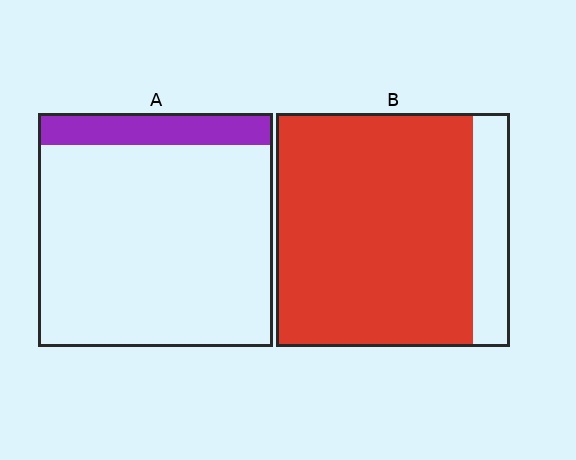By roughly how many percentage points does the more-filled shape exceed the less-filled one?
By roughly 70 percentage points (B over A).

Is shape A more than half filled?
No.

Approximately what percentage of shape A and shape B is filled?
A is approximately 15% and B is approximately 85%.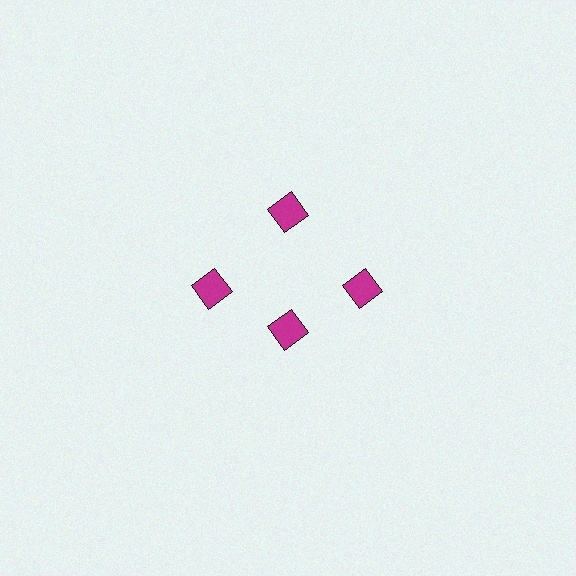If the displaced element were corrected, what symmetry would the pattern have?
It would have 4-fold rotational symmetry — the pattern would map onto itself every 90 degrees.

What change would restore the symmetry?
The symmetry would be restored by moving it outward, back onto the ring so that all 4 diamonds sit at equal angles and equal distance from the center.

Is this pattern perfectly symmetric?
No. The 4 magenta diamonds are arranged in a ring, but one element near the 6 o'clock position is pulled inward toward the center, breaking the 4-fold rotational symmetry.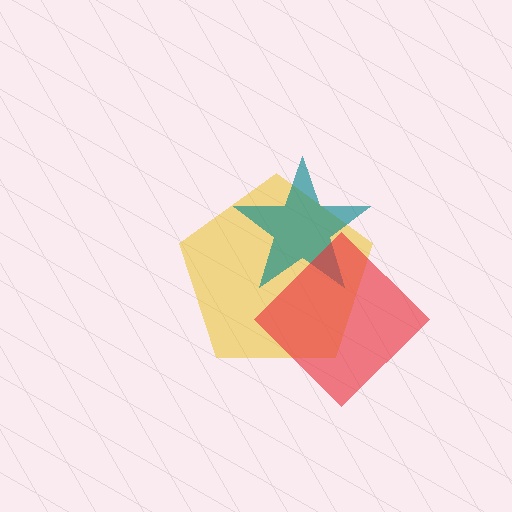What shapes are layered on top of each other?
The layered shapes are: a yellow pentagon, a teal star, a red diamond.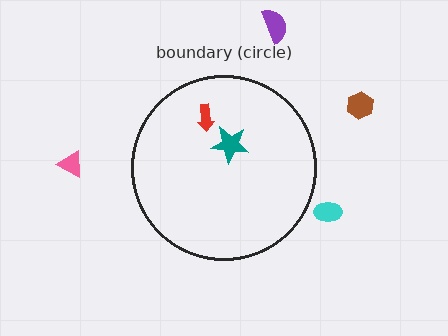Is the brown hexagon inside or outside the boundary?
Outside.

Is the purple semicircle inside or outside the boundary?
Outside.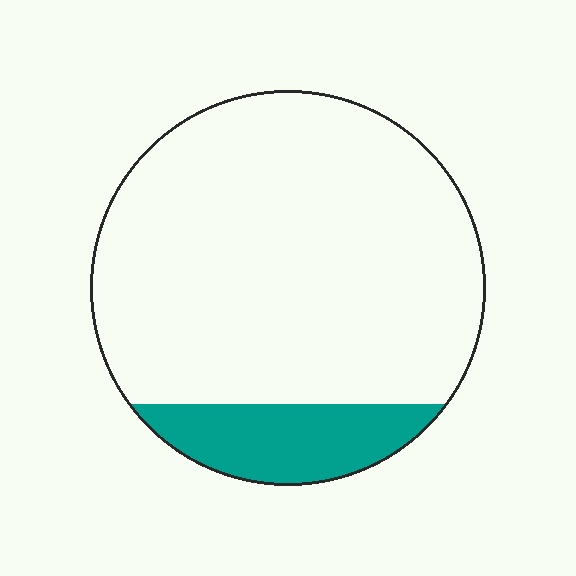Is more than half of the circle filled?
No.